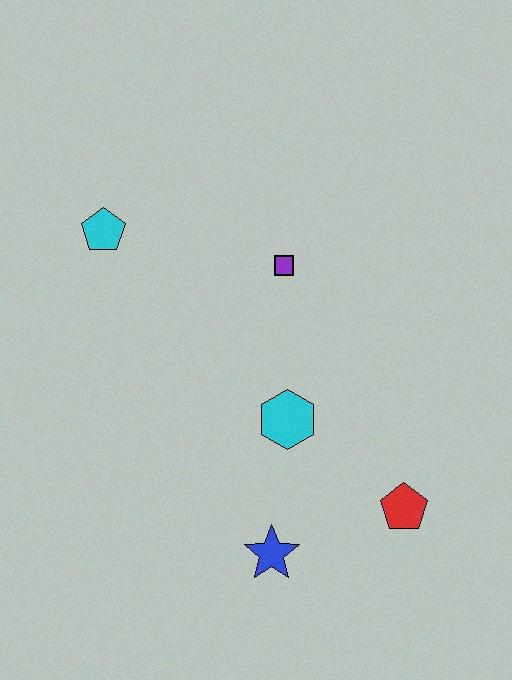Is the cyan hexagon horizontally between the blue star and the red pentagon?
Yes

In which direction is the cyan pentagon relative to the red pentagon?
The cyan pentagon is to the left of the red pentagon.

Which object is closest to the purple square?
The cyan hexagon is closest to the purple square.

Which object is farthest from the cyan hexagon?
The cyan pentagon is farthest from the cyan hexagon.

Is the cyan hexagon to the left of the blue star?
No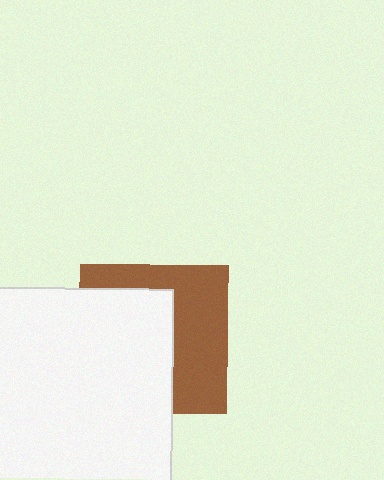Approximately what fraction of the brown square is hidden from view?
Roughly 54% of the brown square is hidden behind the white square.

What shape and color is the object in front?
The object in front is a white square.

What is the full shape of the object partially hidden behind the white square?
The partially hidden object is a brown square.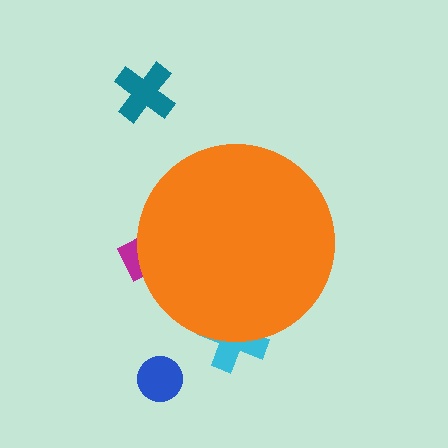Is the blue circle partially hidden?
No, the blue circle is fully visible.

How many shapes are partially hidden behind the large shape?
2 shapes are partially hidden.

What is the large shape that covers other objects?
An orange circle.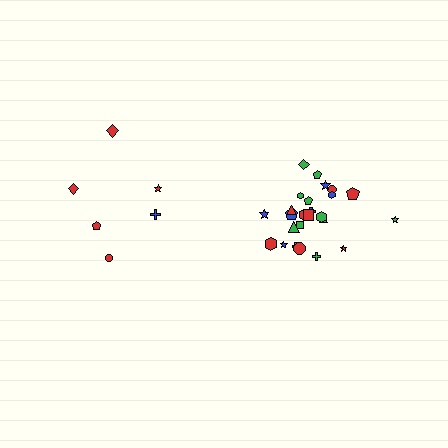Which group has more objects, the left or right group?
The right group.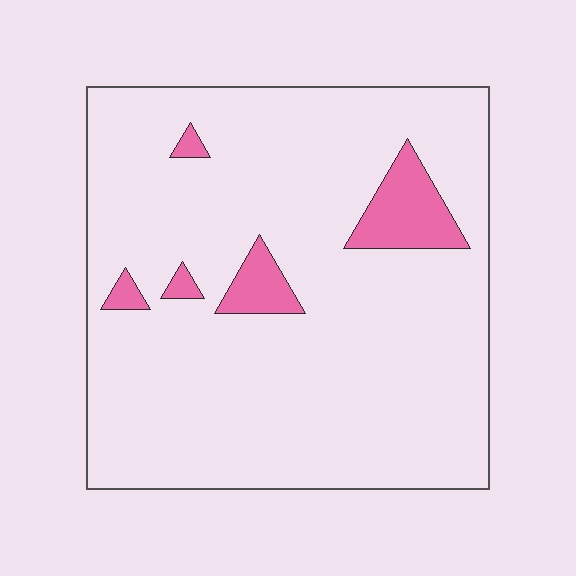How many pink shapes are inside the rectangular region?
5.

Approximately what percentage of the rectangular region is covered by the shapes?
Approximately 10%.